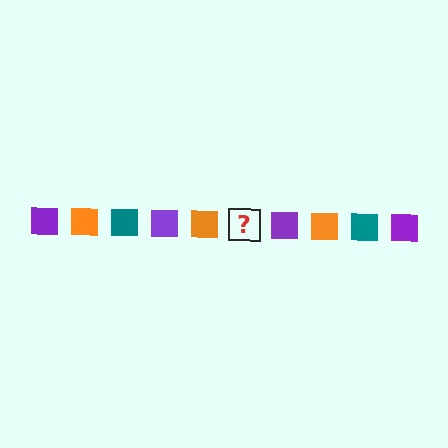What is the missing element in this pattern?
The missing element is a teal square.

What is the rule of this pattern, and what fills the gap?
The rule is that the pattern cycles through purple, orange, teal squares. The gap should be filled with a teal square.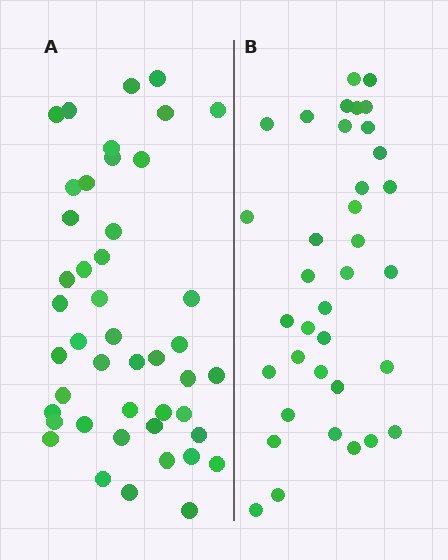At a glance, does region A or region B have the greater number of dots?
Region A (the left region) has more dots.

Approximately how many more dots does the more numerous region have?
Region A has roughly 8 or so more dots than region B.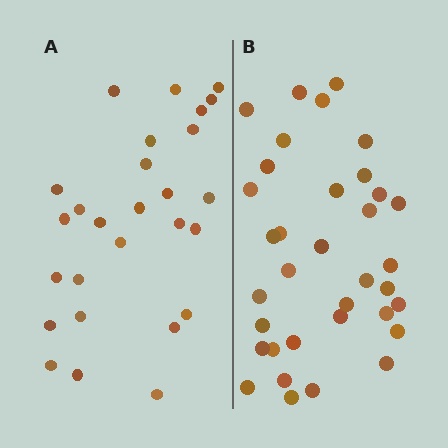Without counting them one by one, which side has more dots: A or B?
Region B (the right region) has more dots.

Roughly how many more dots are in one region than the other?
Region B has roughly 8 or so more dots than region A.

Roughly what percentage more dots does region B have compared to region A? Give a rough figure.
About 30% more.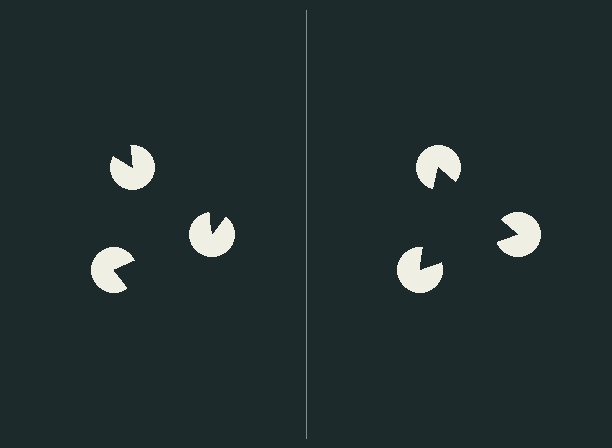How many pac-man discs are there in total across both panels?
6 — 3 on each side.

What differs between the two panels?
The pac-man discs are positioned identically on both sides; only the wedge orientations differ. On the right they align to a triangle; on the left they are misaligned.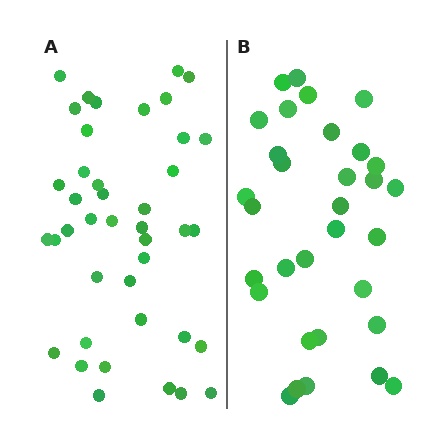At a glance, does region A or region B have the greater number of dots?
Region A (the left region) has more dots.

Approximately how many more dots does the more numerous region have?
Region A has roughly 8 or so more dots than region B.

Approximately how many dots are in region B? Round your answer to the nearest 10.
About 30 dots. (The exact count is 32, which rounds to 30.)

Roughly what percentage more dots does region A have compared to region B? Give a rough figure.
About 30% more.